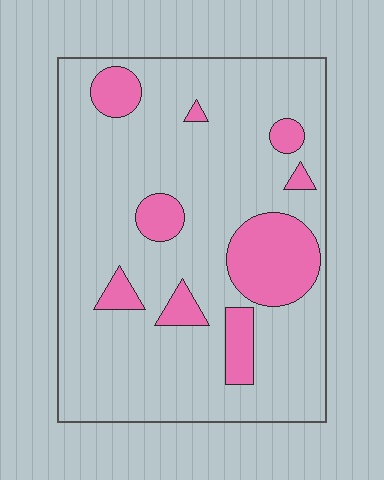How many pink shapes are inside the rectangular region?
9.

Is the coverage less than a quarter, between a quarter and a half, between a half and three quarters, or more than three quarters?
Less than a quarter.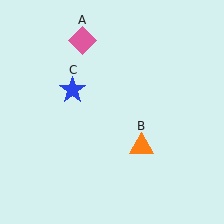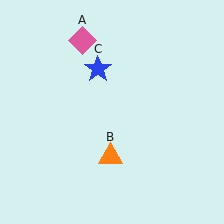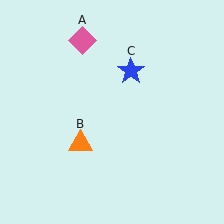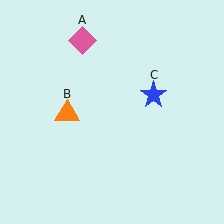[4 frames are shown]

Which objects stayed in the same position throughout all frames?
Pink diamond (object A) remained stationary.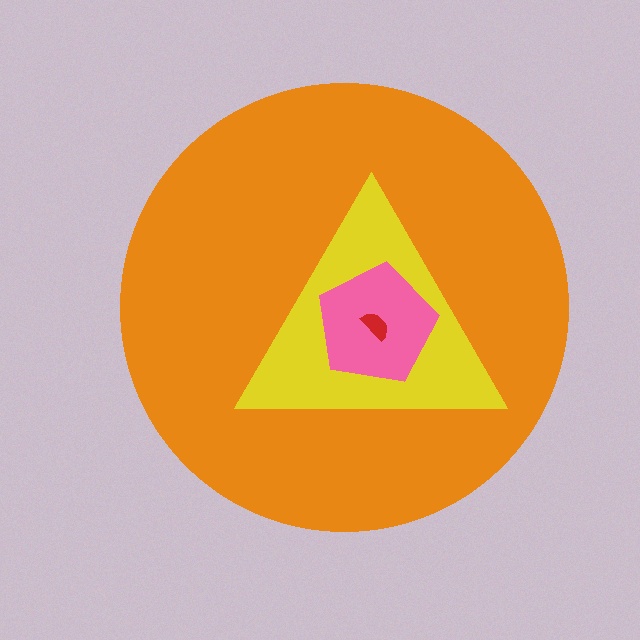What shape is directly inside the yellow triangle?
The pink pentagon.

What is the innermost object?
The red semicircle.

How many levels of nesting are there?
4.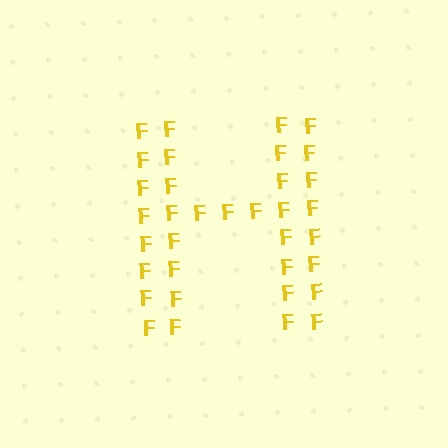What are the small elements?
The small elements are letter F's.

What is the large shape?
The large shape is the letter H.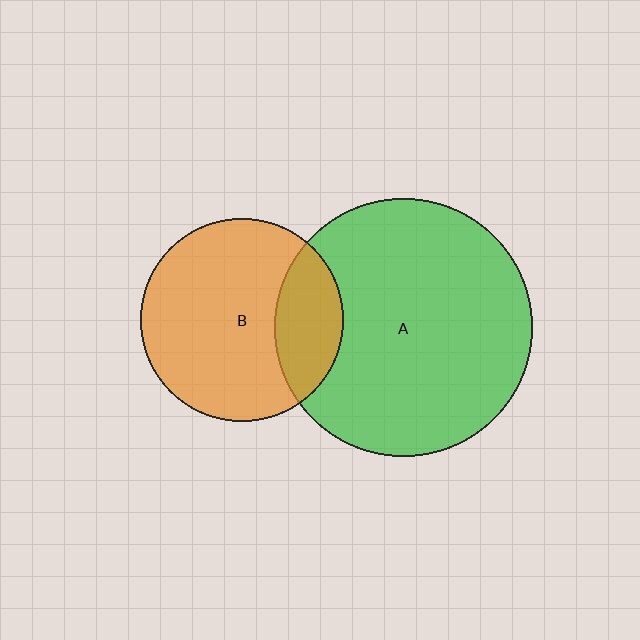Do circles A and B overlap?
Yes.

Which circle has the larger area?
Circle A (green).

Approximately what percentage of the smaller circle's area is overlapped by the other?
Approximately 25%.